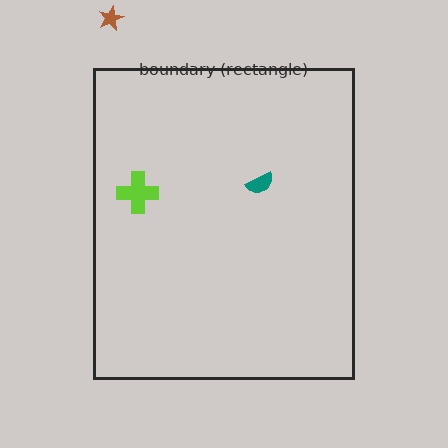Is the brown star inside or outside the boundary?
Outside.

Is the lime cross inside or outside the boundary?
Inside.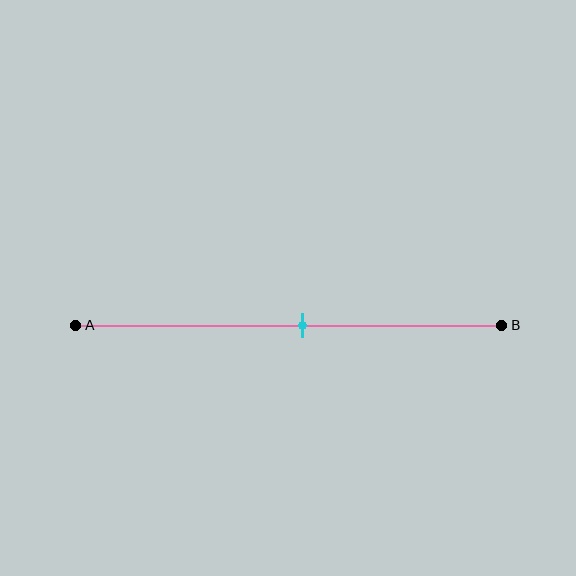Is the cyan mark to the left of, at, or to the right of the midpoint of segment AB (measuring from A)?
The cyan mark is to the right of the midpoint of segment AB.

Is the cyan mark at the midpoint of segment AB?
No, the mark is at about 55% from A, not at the 50% midpoint.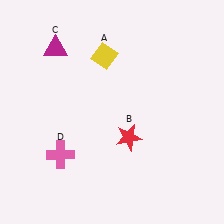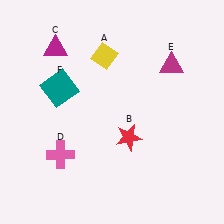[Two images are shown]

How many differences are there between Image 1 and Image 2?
There are 2 differences between the two images.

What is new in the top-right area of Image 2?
A magenta triangle (E) was added in the top-right area of Image 2.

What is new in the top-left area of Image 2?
A teal square (F) was added in the top-left area of Image 2.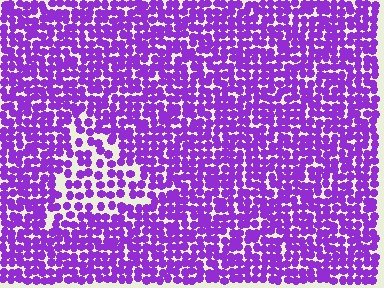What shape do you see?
I see a triangle.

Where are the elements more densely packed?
The elements are more densely packed outside the triangle boundary.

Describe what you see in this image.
The image contains small purple elements arranged at two different densities. A triangle-shaped region is visible where the elements are less densely packed than the surrounding area.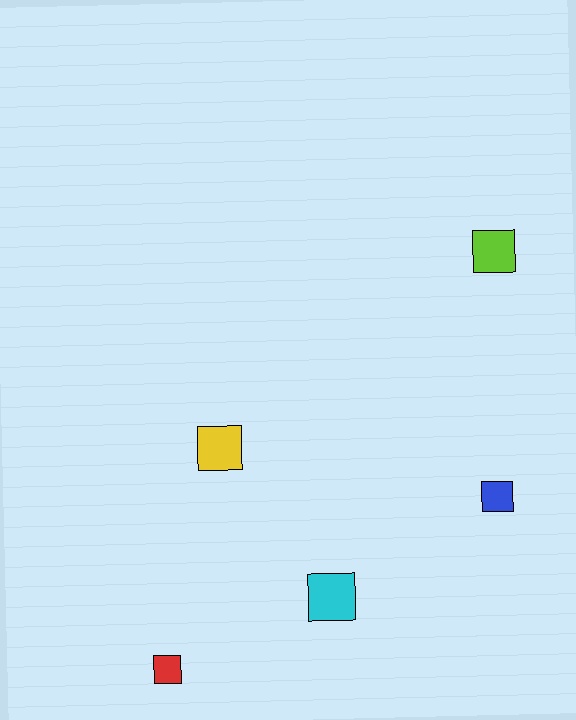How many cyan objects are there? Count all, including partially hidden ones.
There is 1 cyan object.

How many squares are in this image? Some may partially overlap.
There are 5 squares.